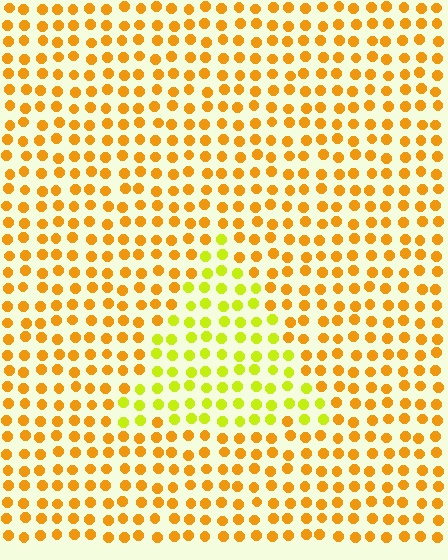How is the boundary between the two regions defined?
The boundary is defined purely by a slight shift in hue (about 35 degrees). Spacing, size, and orientation are identical on both sides.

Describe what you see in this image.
The image is filled with small orange elements in a uniform arrangement. A triangle-shaped region is visible where the elements are tinted to a slightly different hue, forming a subtle color boundary.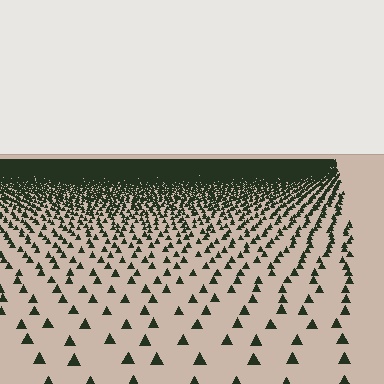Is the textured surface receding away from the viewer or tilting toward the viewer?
The surface is receding away from the viewer. Texture elements get smaller and denser toward the top.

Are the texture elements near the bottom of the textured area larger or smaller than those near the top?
Larger. Near the bottom, elements are closer to the viewer and appear at a bigger on-screen size.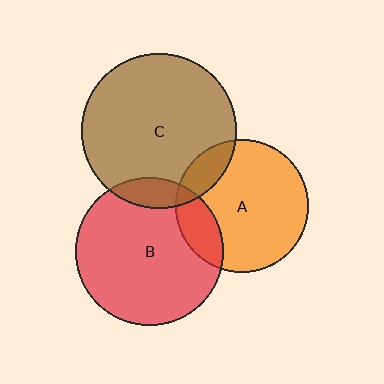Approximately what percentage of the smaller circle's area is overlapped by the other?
Approximately 10%.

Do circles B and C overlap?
Yes.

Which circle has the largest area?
Circle C (brown).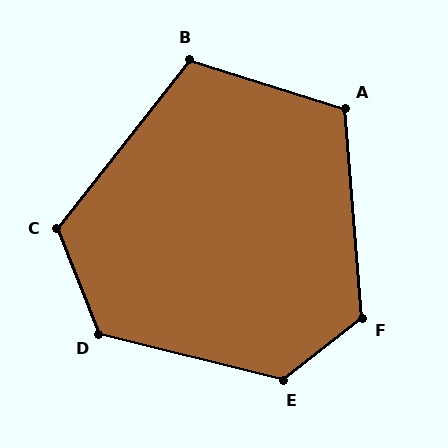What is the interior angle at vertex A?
Approximately 112 degrees (obtuse).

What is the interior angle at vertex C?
Approximately 120 degrees (obtuse).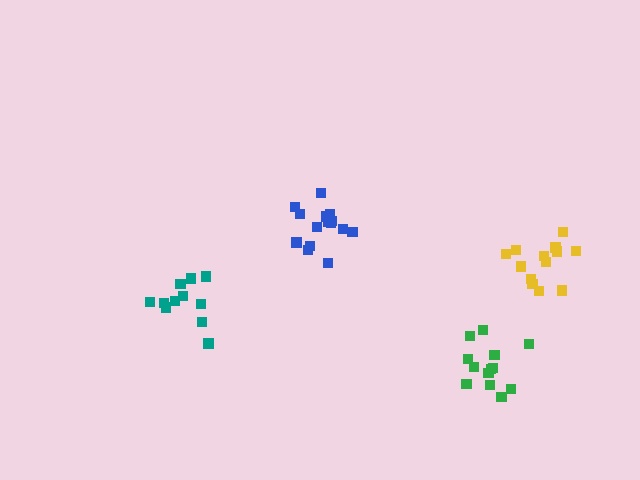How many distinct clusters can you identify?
There are 4 distinct clusters.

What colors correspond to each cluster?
The clusters are colored: blue, yellow, teal, green.